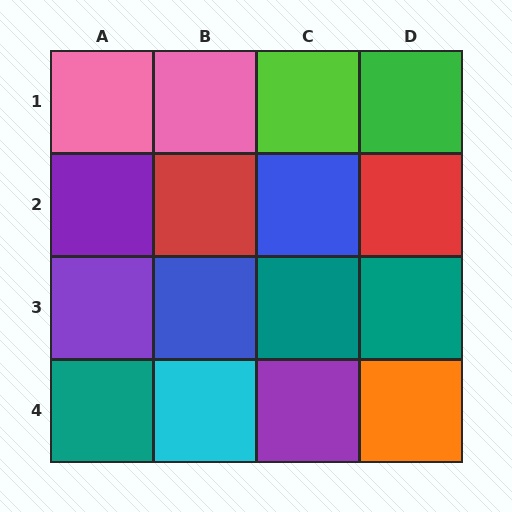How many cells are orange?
1 cell is orange.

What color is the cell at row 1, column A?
Pink.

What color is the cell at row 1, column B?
Pink.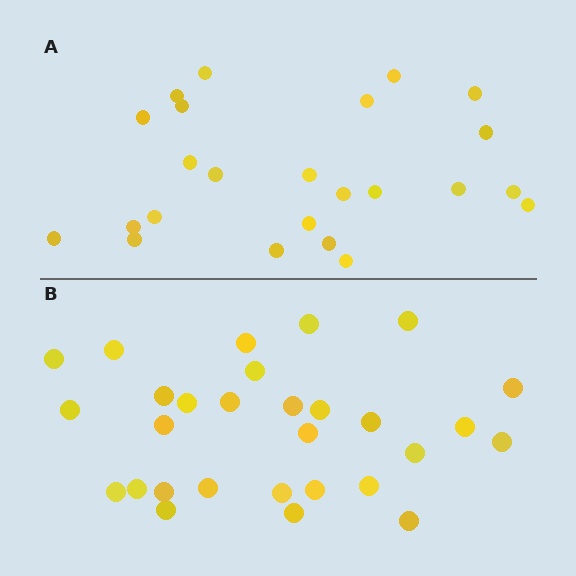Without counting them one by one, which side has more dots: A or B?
Region B (the bottom region) has more dots.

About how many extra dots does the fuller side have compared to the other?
Region B has about 5 more dots than region A.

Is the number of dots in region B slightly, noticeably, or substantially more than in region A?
Region B has only slightly more — the two regions are fairly close. The ratio is roughly 1.2 to 1.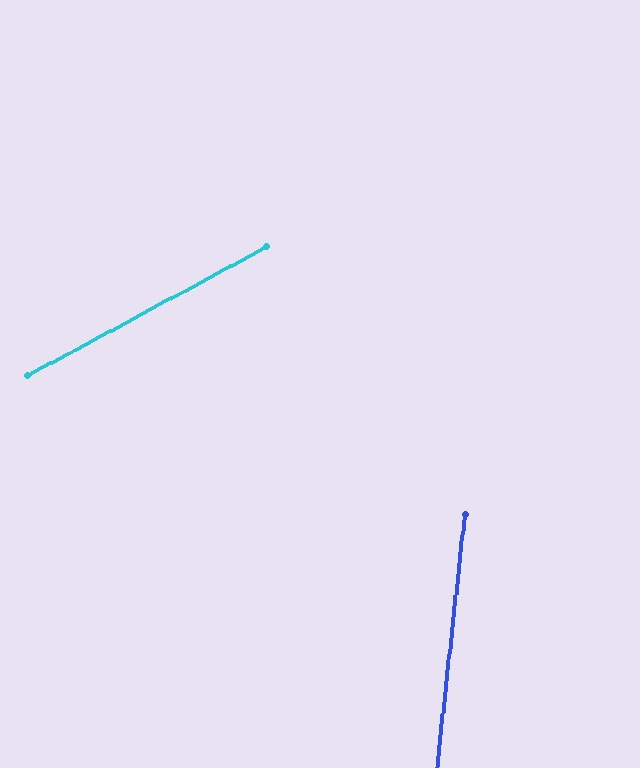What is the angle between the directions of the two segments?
Approximately 55 degrees.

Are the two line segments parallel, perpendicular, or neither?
Neither parallel nor perpendicular — they differ by about 55°.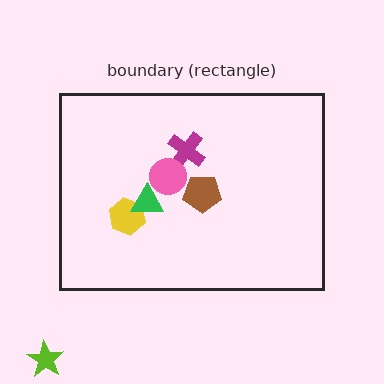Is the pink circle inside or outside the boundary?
Inside.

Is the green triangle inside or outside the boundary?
Inside.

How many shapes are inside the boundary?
5 inside, 1 outside.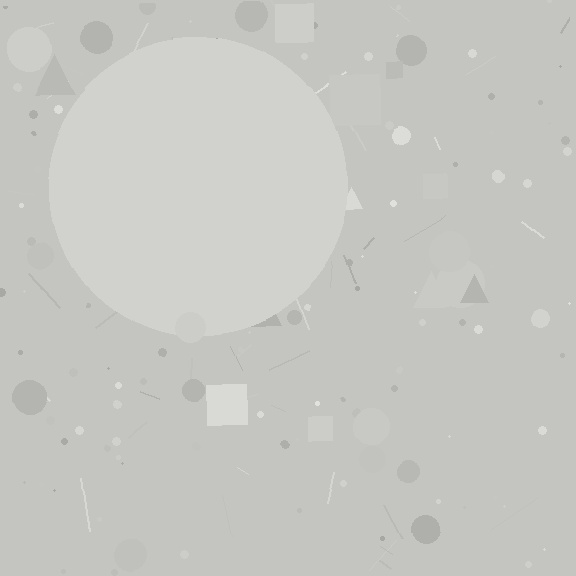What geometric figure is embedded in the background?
A circle is embedded in the background.